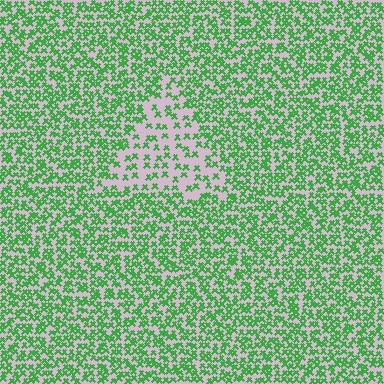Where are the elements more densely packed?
The elements are more densely packed outside the triangle boundary.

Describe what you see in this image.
The image contains small green elements arranged at two different densities. A triangle-shaped region is visible where the elements are less densely packed than the surrounding area.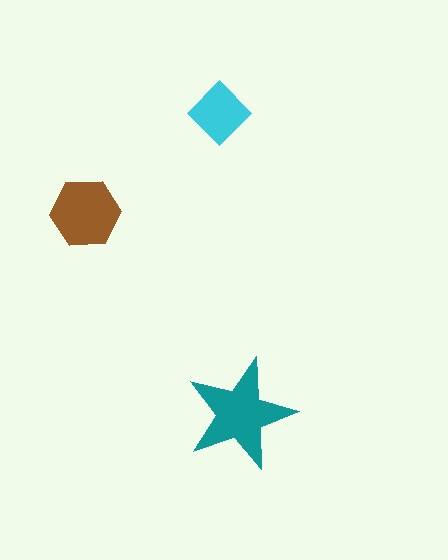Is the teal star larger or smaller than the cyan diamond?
Larger.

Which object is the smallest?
The cyan diamond.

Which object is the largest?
The teal star.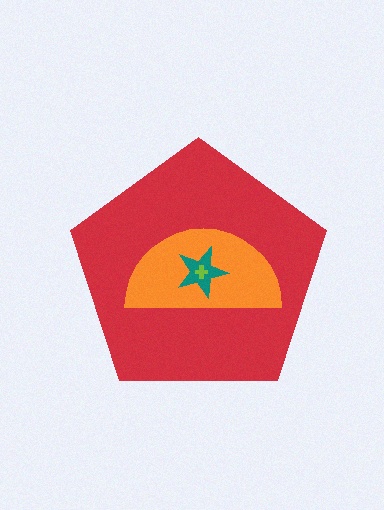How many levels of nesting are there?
4.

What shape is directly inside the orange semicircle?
The teal star.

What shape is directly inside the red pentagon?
The orange semicircle.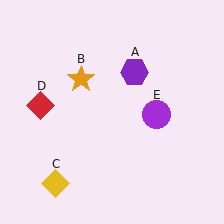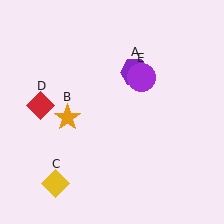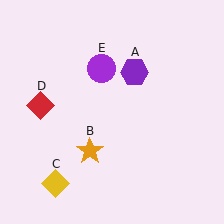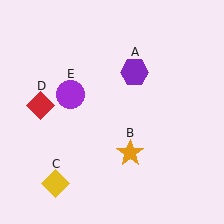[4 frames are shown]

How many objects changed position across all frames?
2 objects changed position: orange star (object B), purple circle (object E).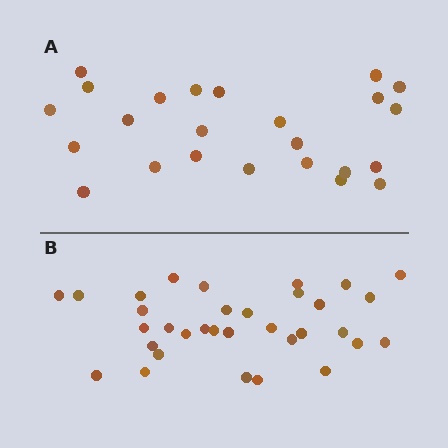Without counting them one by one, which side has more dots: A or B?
Region B (the bottom region) has more dots.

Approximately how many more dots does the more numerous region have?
Region B has roughly 8 or so more dots than region A.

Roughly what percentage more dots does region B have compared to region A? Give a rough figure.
About 40% more.